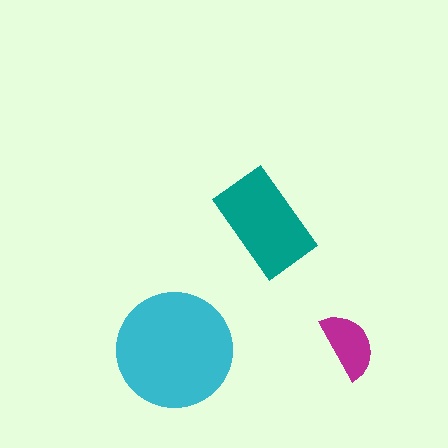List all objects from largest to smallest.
The cyan circle, the teal rectangle, the magenta semicircle.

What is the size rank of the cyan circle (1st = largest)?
1st.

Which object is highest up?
The teal rectangle is topmost.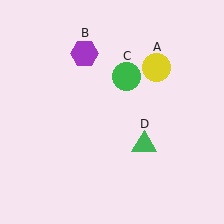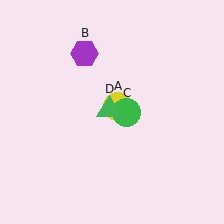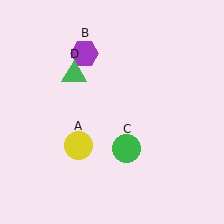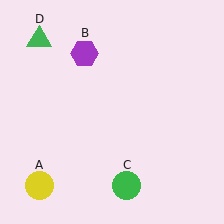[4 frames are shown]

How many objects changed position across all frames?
3 objects changed position: yellow circle (object A), green circle (object C), green triangle (object D).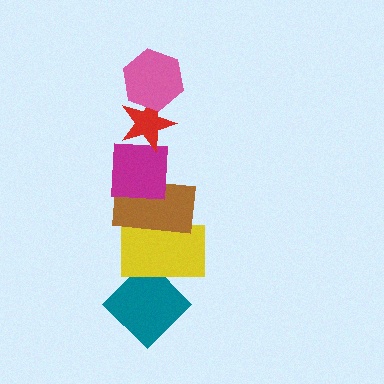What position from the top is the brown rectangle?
The brown rectangle is 4th from the top.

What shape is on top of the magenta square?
The red star is on top of the magenta square.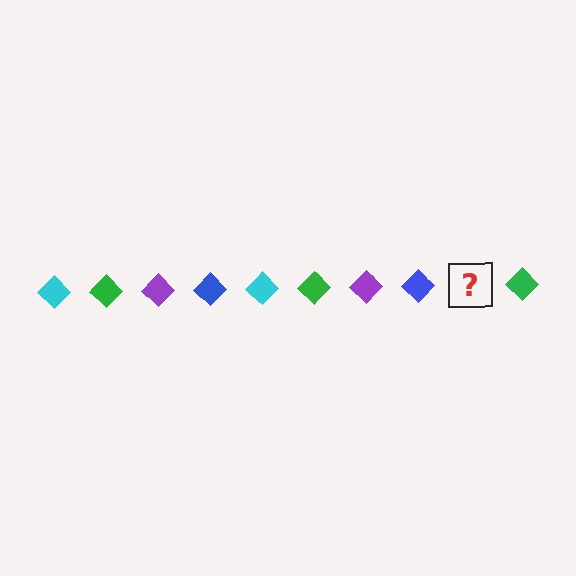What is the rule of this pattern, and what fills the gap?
The rule is that the pattern cycles through cyan, green, purple, blue diamonds. The gap should be filled with a cyan diamond.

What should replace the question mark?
The question mark should be replaced with a cyan diamond.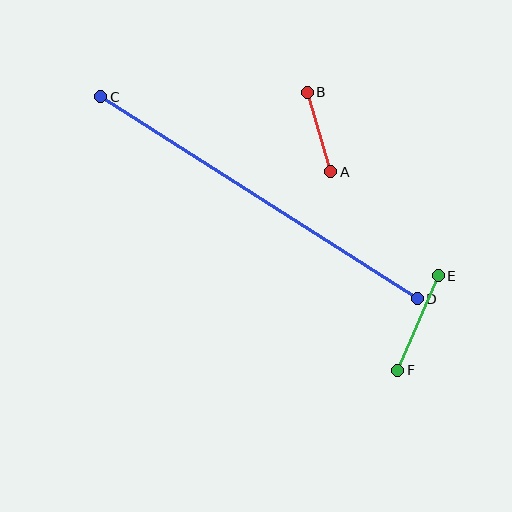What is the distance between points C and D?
The distance is approximately 375 pixels.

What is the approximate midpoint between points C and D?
The midpoint is at approximately (259, 198) pixels.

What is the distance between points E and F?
The distance is approximately 103 pixels.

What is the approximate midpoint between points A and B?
The midpoint is at approximately (319, 132) pixels.